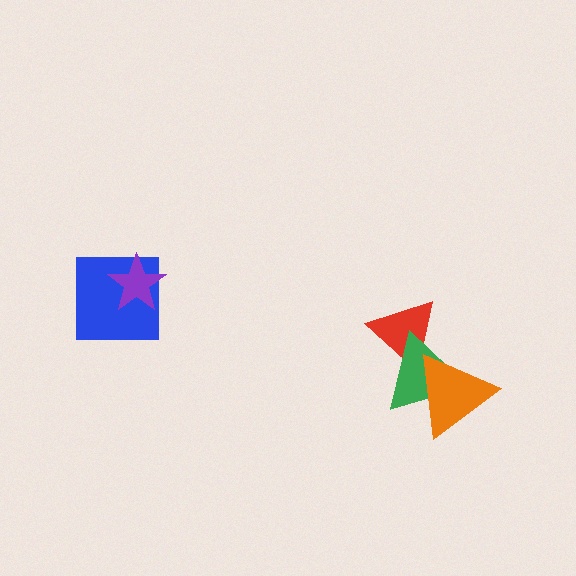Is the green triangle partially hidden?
Yes, it is partially covered by another shape.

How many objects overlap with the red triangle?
2 objects overlap with the red triangle.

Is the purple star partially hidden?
No, no other shape covers it.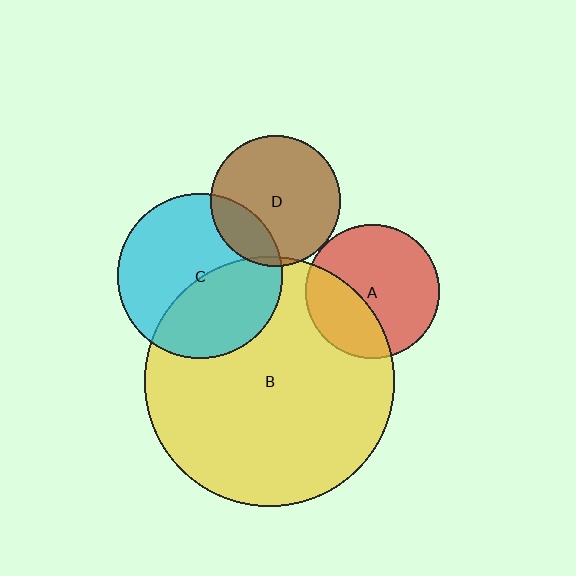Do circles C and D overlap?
Yes.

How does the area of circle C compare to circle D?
Approximately 1.6 times.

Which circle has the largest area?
Circle B (yellow).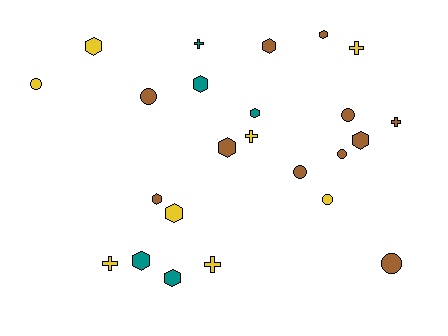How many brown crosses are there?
There is 1 brown cross.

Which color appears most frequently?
Brown, with 11 objects.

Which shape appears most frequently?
Hexagon, with 11 objects.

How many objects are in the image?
There are 24 objects.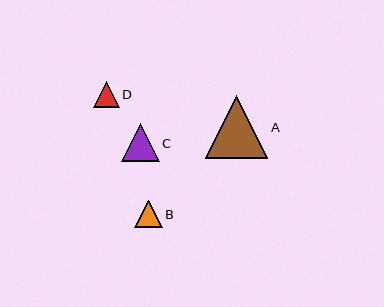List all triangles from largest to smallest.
From largest to smallest: A, C, B, D.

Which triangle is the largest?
Triangle A is the largest with a size of approximately 62 pixels.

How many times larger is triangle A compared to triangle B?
Triangle A is approximately 2.3 times the size of triangle B.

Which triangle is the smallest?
Triangle D is the smallest with a size of approximately 26 pixels.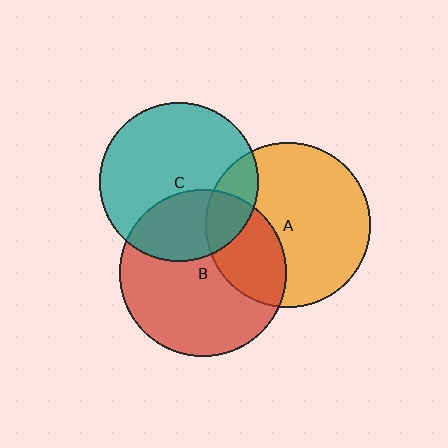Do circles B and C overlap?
Yes.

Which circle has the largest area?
Circle B (red).